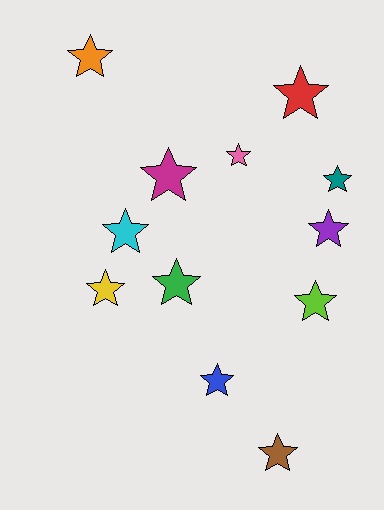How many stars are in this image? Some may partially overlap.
There are 12 stars.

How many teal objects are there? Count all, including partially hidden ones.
There is 1 teal object.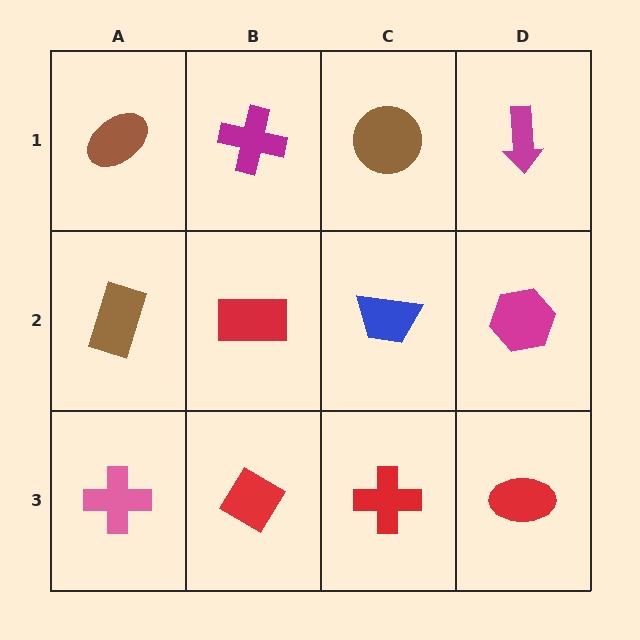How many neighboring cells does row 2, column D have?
3.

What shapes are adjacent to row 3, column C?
A blue trapezoid (row 2, column C), a red diamond (row 3, column B), a red ellipse (row 3, column D).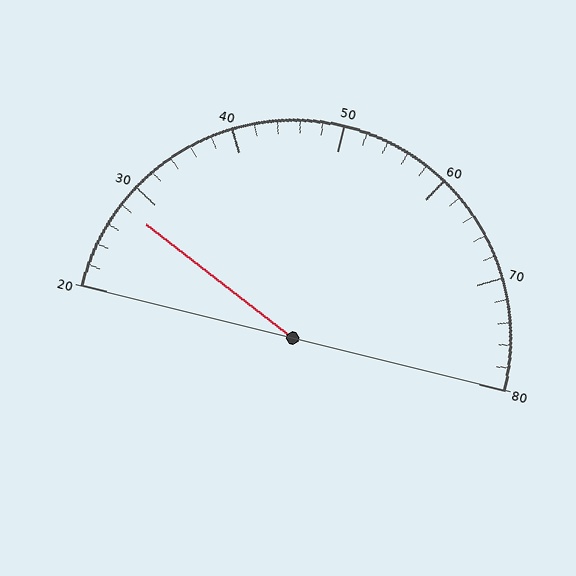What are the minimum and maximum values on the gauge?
The gauge ranges from 20 to 80.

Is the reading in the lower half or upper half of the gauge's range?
The reading is in the lower half of the range (20 to 80).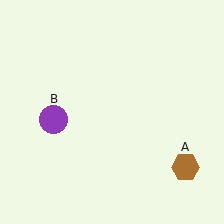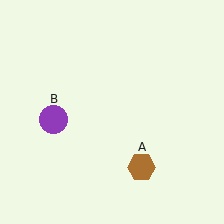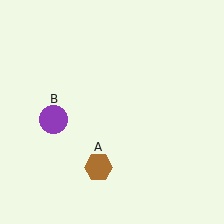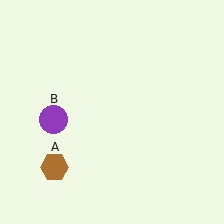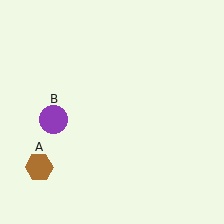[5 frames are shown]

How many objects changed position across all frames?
1 object changed position: brown hexagon (object A).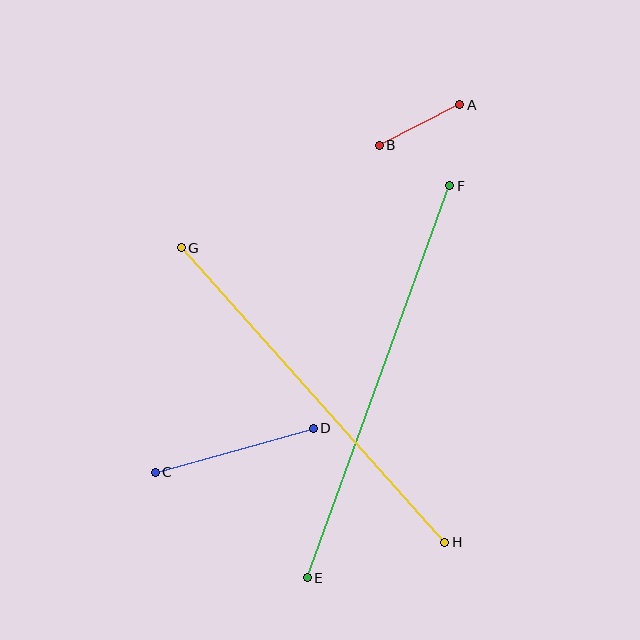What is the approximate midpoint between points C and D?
The midpoint is at approximately (234, 450) pixels.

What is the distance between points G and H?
The distance is approximately 395 pixels.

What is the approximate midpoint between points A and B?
The midpoint is at approximately (419, 125) pixels.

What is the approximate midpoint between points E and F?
The midpoint is at approximately (378, 382) pixels.